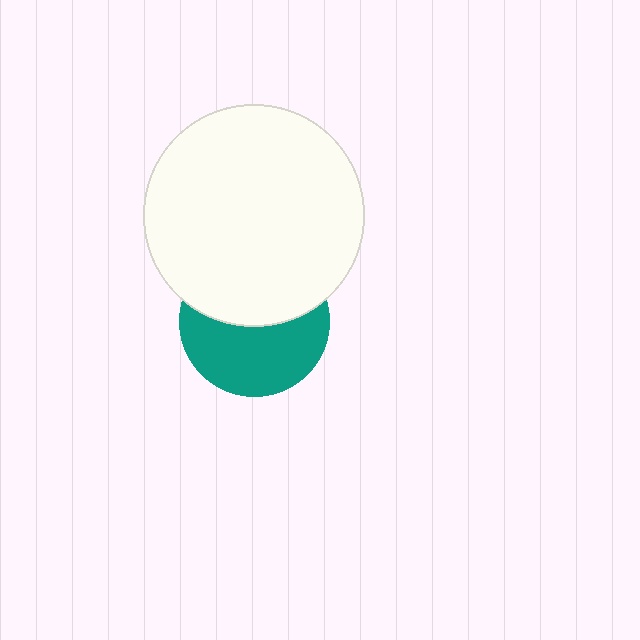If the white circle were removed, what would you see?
You would see the complete teal circle.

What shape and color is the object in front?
The object in front is a white circle.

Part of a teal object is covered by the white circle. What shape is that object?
It is a circle.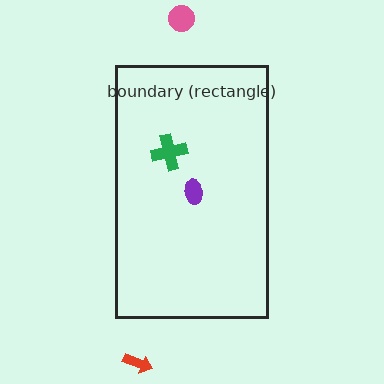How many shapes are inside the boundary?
2 inside, 2 outside.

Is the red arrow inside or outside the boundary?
Outside.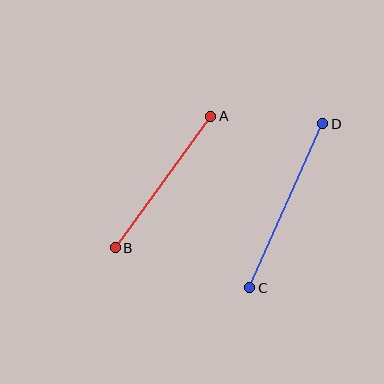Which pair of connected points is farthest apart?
Points C and D are farthest apart.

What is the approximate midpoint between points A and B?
The midpoint is at approximately (163, 182) pixels.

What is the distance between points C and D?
The distance is approximately 180 pixels.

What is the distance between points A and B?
The distance is approximately 163 pixels.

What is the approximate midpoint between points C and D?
The midpoint is at approximately (286, 206) pixels.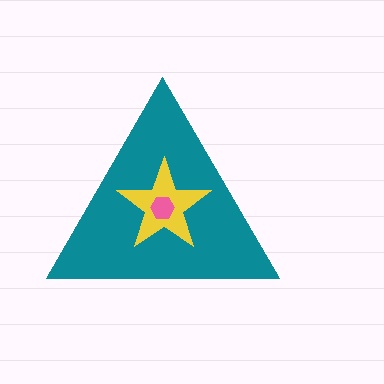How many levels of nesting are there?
3.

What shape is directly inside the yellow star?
The pink hexagon.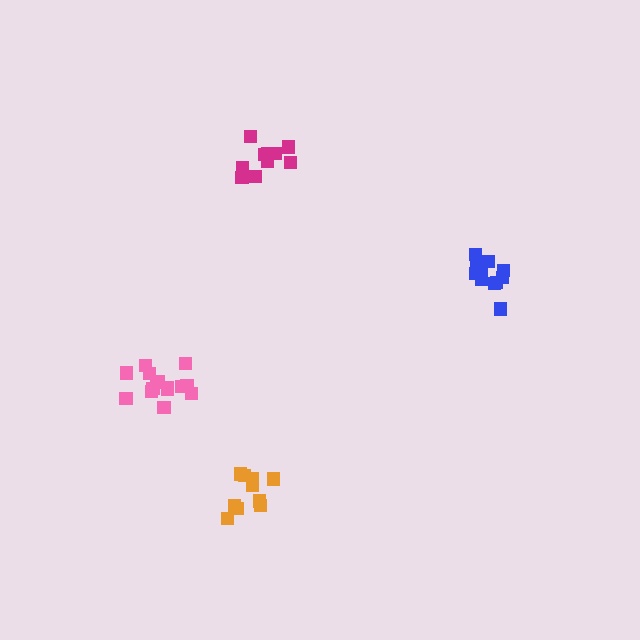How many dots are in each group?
Group 1: 11 dots, Group 2: 10 dots, Group 3: 10 dots, Group 4: 15 dots (46 total).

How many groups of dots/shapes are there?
There are 4 groups.